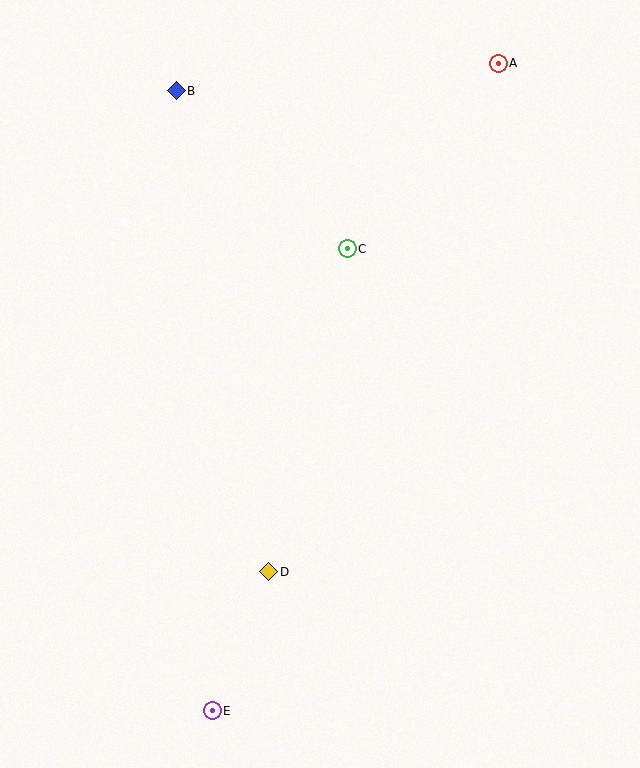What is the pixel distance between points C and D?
The distance between C and D is 332 pixels.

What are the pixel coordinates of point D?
Point D is at (269, 572).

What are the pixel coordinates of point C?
Point C is at (347, 249).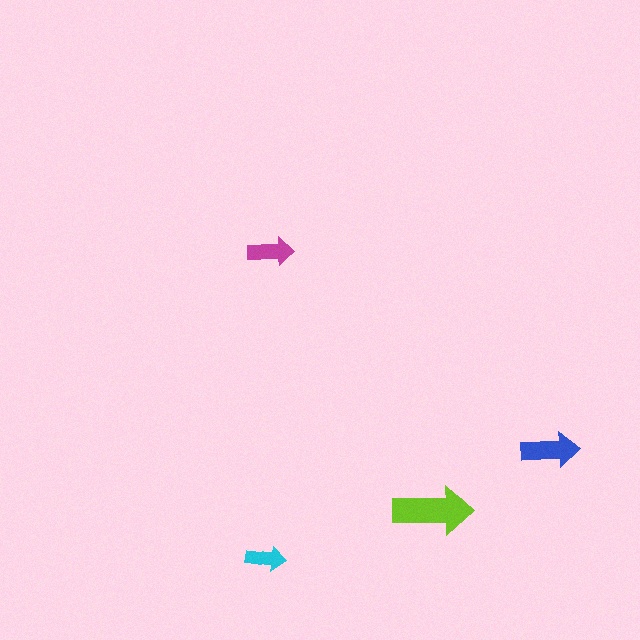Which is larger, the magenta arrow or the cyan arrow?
The magenta one.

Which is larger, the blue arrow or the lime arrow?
The lime one.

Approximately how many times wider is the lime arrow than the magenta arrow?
About 1.5 times wider.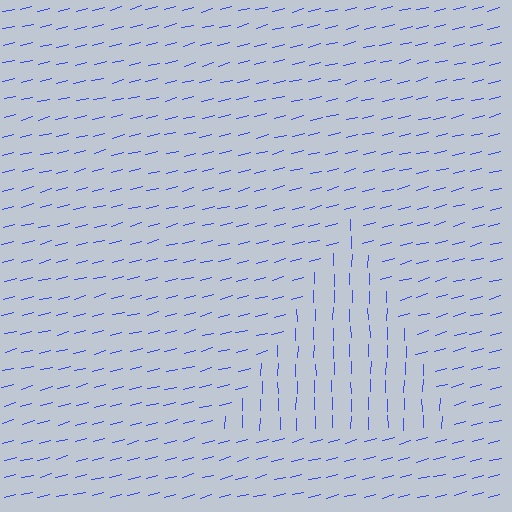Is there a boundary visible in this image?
Yes, there is a texture boundary formed by a change in line orientation.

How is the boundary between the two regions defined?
The boundary is defined purely by a change in line orientation (approximately 75 degrees difference). All lines are the same color and thickness.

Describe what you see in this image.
The image is filled with small blue line segments. A triangle region in the image has lines oriented differently from the surrounding lines, creating a visible texture boundary.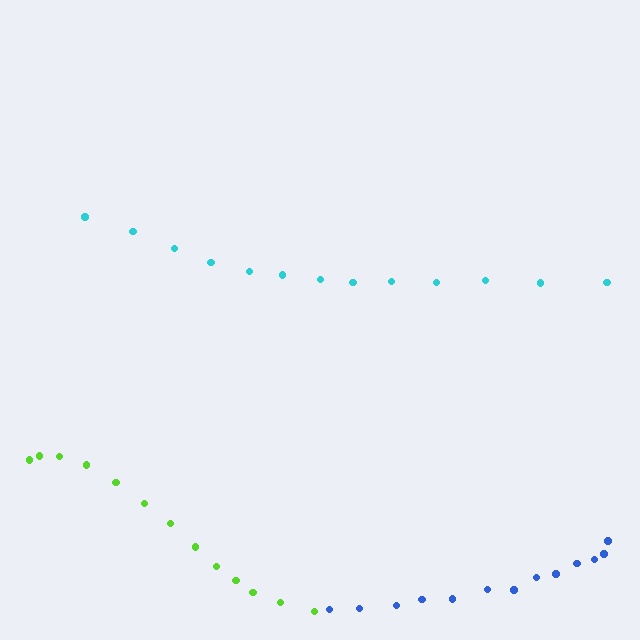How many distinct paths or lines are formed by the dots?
There are 3 distinct paths.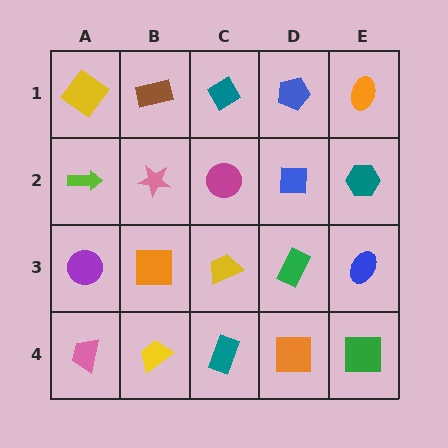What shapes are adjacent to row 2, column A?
A yellow diamond (row 1, column A), a purple circle (row 3, column A), a pink star (row 2, column B).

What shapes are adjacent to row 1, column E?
A teal hexagon (row 2, column E), a blue pentagon (row 1, column D).